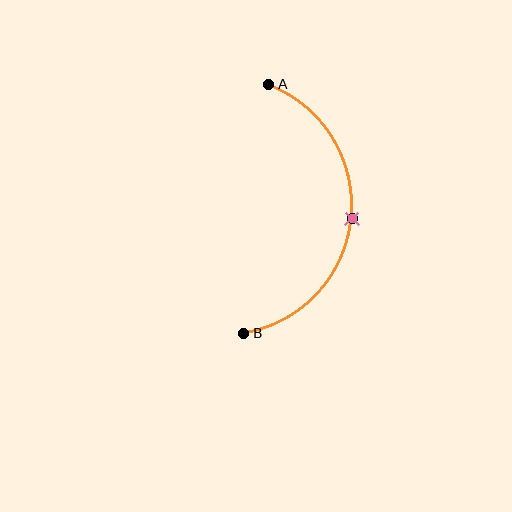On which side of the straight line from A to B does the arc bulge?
The arc bulges to the right of the straight line connecting A and B.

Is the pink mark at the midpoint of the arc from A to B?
Yes. The pink mark lies on the arc at equal arc-length from both A and B — it is the arc midpoint.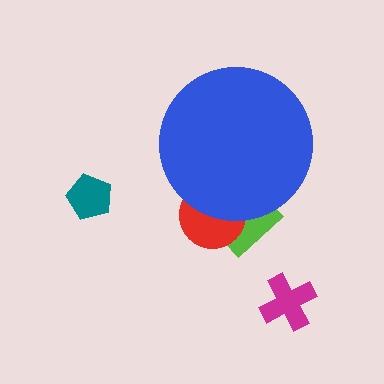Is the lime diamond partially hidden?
Yes, the lime diamond is partially hidden behind the blue circle.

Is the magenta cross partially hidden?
No, the magenta cross is fully visible.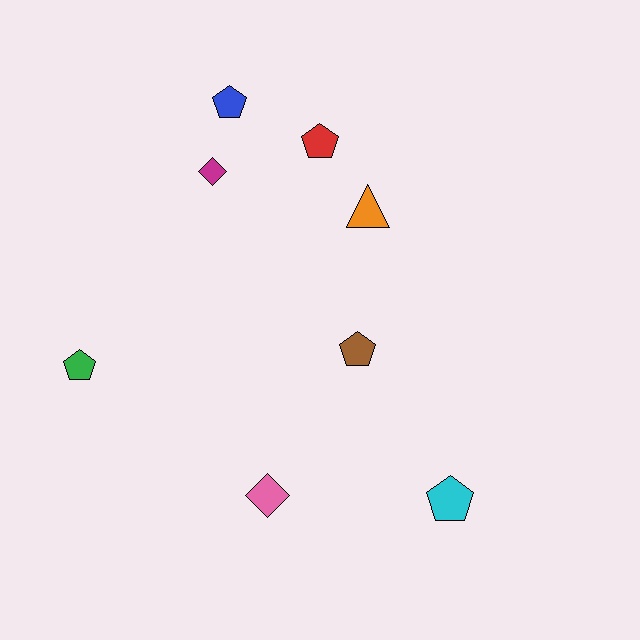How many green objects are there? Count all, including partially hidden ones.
There is 1 green object.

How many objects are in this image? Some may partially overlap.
There are 8 objects.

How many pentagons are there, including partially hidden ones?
There are 5 pentagons.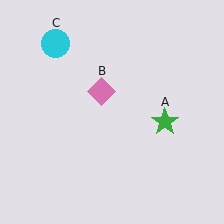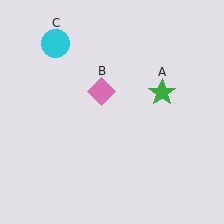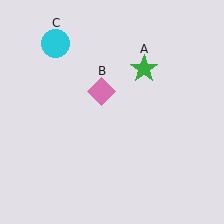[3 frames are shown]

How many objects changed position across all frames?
1 object changed position: green star (object A).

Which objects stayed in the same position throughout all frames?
Pink diamond (object B) and cyan circle (object C) remained stationary.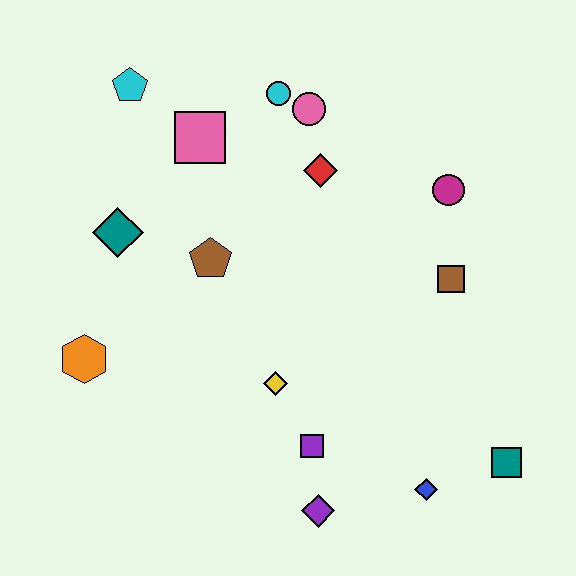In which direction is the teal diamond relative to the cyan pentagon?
The teal diamond is below the cyan pentagon.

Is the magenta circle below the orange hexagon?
No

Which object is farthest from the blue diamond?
The cyan pentagon is farthest from the blue diamond.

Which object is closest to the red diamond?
The pink circle is closest to the red diamond.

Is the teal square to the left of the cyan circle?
No